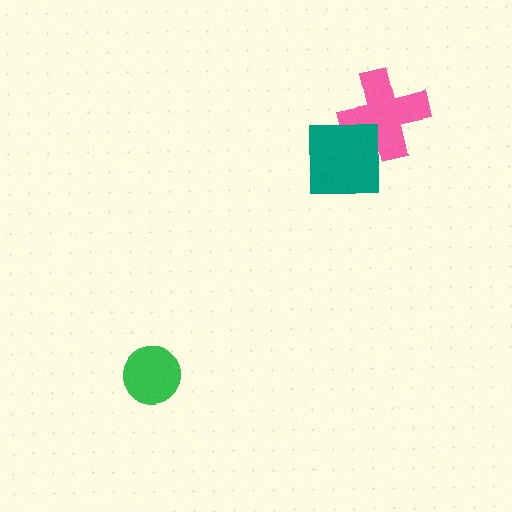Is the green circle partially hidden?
No, no other shape covers it.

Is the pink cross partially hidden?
Yes, it is partially covered by another shape.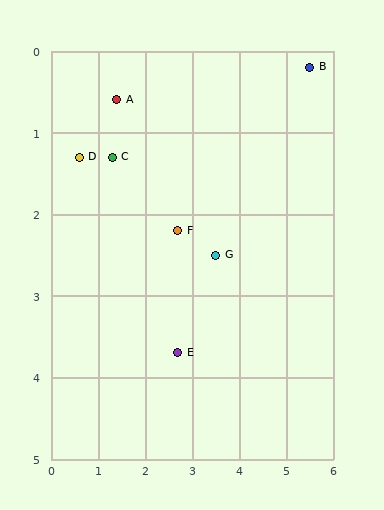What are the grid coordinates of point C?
Point C is at approximately (1.3, 1.3).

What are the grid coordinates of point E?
Point E is at approximately (2.7, 3.7).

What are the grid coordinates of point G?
Point G is at approximately (3.5, 2.5).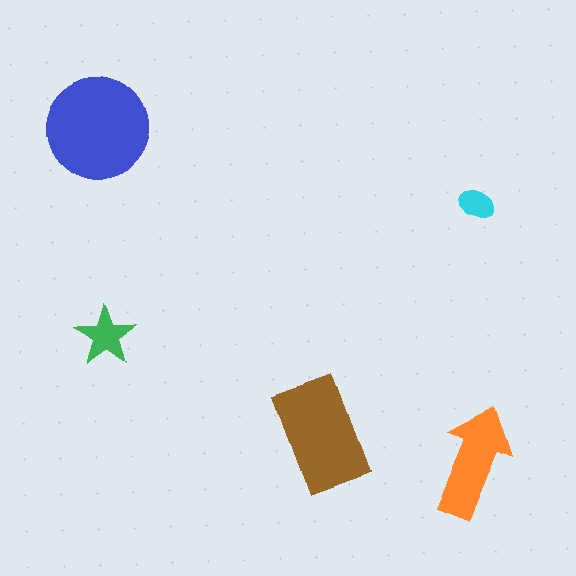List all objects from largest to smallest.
The blue circle, the brown rectangle, the orange arrow, the green star, the cyan ellipse.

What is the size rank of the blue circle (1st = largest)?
1st.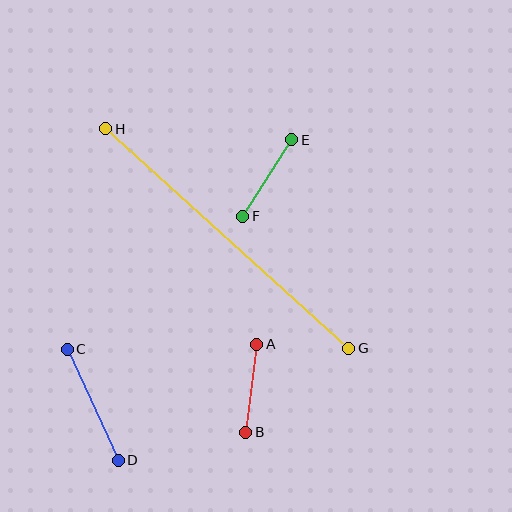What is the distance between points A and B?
The distance is approximately 88 pixels.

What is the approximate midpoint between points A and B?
The midpoint is at approximately (251, 388) pixels.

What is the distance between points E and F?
The distance is approximately 90 pixels.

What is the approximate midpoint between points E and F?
The midpoint is at approximately (267, 178) pixels.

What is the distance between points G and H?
The distance is approximately 327 pixels.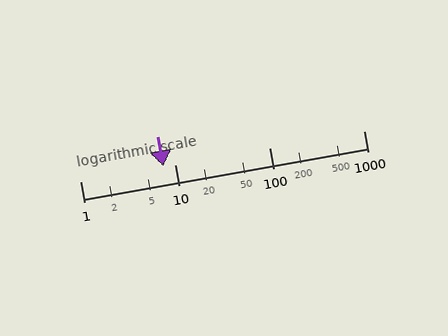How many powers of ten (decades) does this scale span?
The scale spans 3 decades, from 1 to 1000.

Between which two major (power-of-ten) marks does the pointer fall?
The pointer is between 1 and 10.